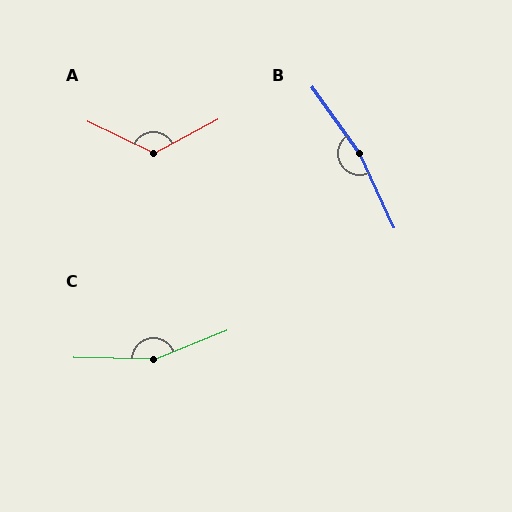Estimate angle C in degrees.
Approximately 157 degrees.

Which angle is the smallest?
A, at approximately 126 degrees.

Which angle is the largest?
B, at approximately 169 degrees.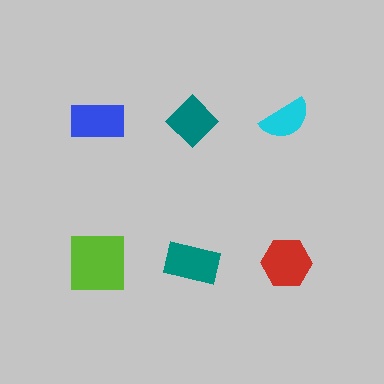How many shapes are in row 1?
3 shapes.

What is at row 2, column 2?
A teal rectangle.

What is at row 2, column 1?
A lime square.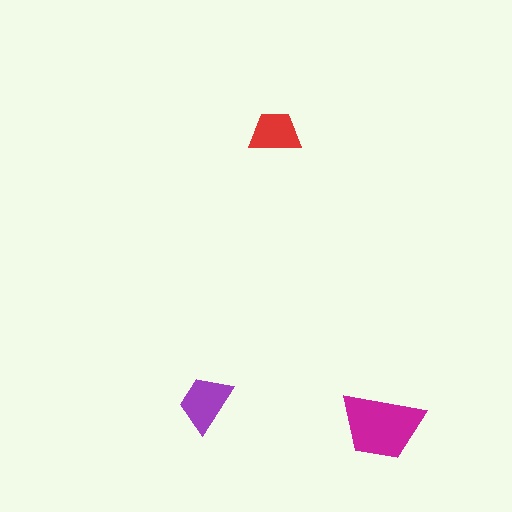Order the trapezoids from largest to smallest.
the magenta one, the purple one, the red one.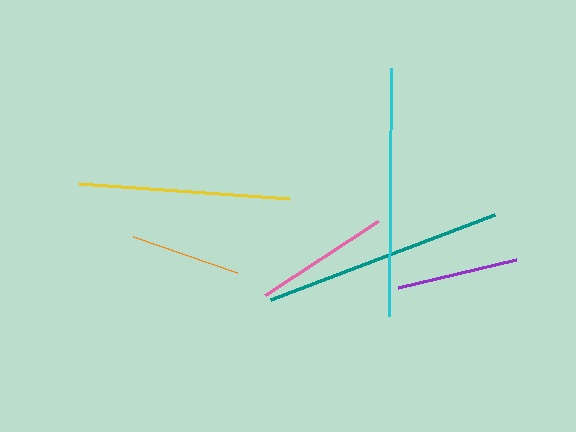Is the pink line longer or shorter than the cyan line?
The cyan line is longer than the pink line.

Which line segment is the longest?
The cyan line is the longest at approximately 247 pixels.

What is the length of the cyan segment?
The cyan segment is approximately 247 pixels long.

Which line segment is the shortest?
The orange line is the shortest at approximately 110 pixels.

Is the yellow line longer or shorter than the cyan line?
The cyan line is longer than the yellow line.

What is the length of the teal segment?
The teal segment is approximately 239 pixels long.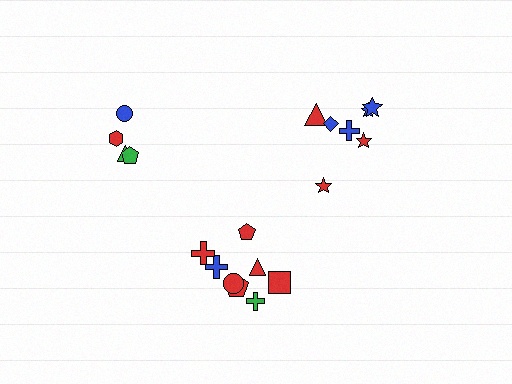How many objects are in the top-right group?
There are 7 objects.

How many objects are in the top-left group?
There are 4 objects.